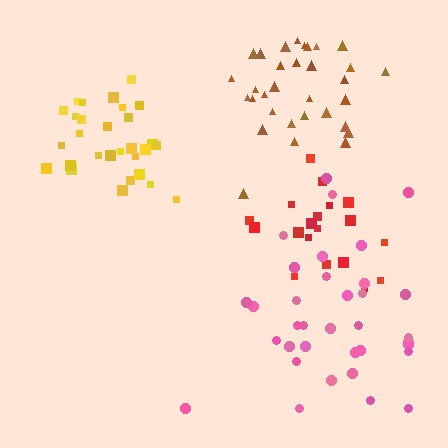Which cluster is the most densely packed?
Yellow.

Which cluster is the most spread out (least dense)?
Pink.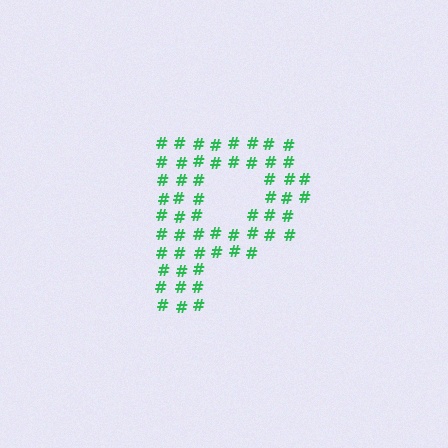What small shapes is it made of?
It is made of small hash symbols.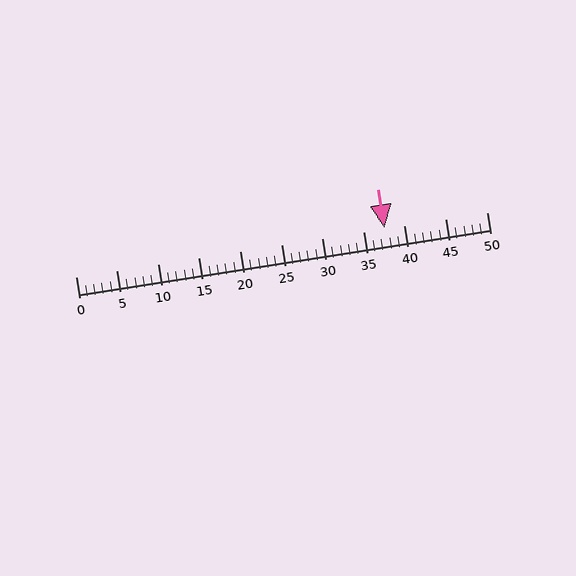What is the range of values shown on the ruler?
The ruler shows values from 0 to 50.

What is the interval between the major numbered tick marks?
The major tick marks are spaced 5 units apart.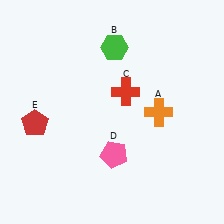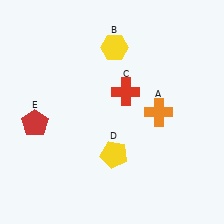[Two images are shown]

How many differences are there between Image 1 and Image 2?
There are 2 differences between the two images.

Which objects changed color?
B changed from green to yellow. D changed from pink to yellow.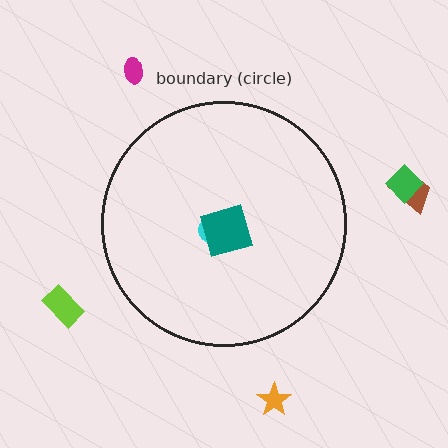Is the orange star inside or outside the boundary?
Outside.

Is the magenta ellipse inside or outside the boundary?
Outside.